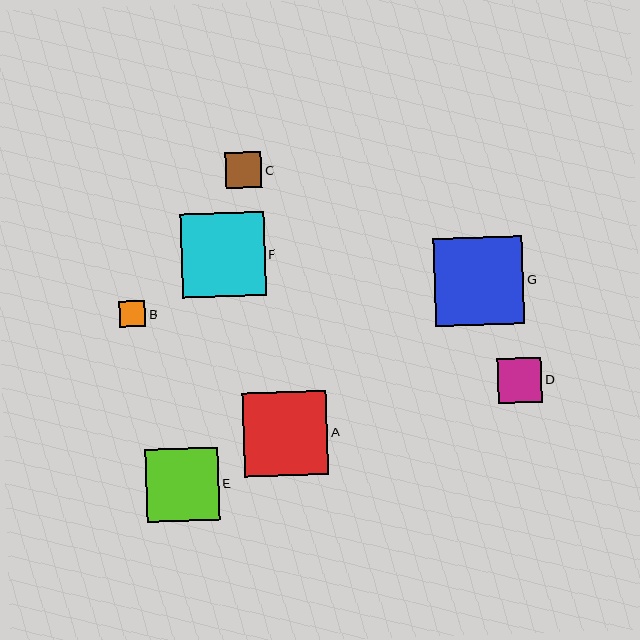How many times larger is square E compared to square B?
Square E is approximately 2.8 times the size of square B.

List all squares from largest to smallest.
From largest to smallest: G, F, A, E, D, C, B.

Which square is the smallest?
Square B is the smallest with a size of approximately 26 pixels.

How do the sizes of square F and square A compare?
Square F and square A are approximately the same size.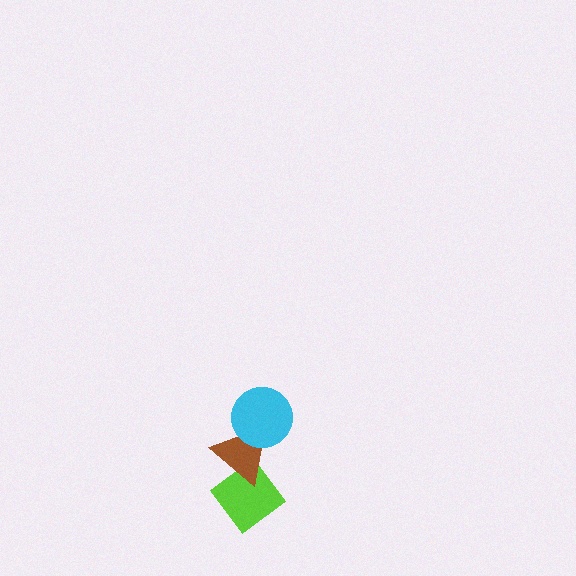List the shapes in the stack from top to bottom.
From top to bottom: the cyan circle, the brown triangle, the lime diamond.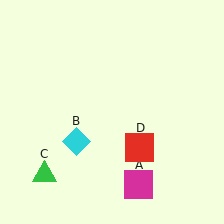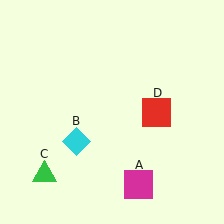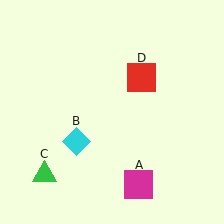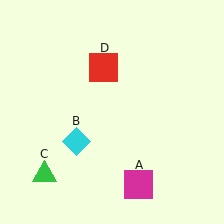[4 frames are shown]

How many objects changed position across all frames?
1 object changed position: red square (object D).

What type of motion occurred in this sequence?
The red square (object D) rotated counterclockwise around the center of the scene.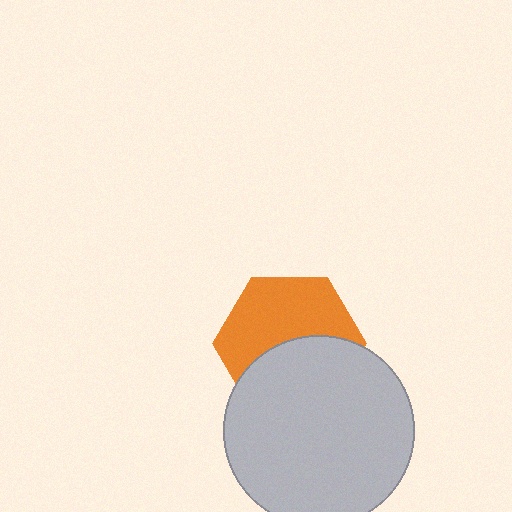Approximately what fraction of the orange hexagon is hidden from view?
Roughly 46% of the orange hexagon is hidden behind the light gray circle.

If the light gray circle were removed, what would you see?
You would see the complete orange hexagon.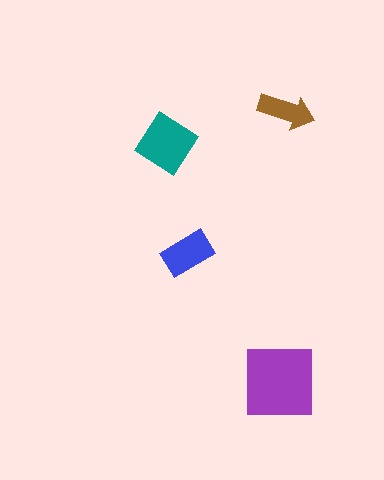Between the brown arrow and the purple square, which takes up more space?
The purple square.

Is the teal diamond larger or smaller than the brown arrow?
Larger.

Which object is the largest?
The purple square.